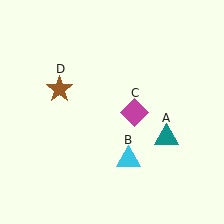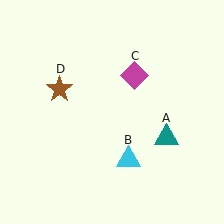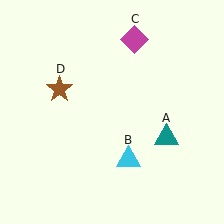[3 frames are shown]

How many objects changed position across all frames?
1 object changed position: magenta diamond (object C).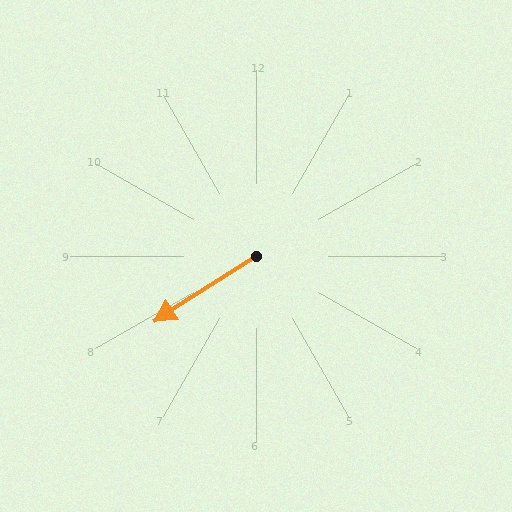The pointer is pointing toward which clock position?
Roughly 8 o'clock.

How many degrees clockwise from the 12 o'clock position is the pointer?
Approximately 238 degrees.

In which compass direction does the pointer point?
Southwest.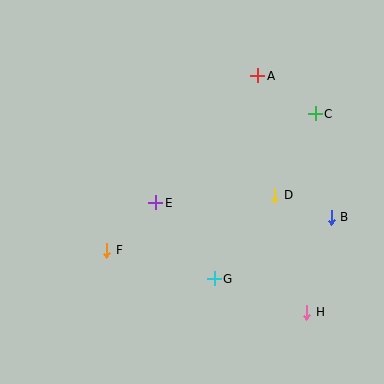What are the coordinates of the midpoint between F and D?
The midpoint between F and D is at (191, 223).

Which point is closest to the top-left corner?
Point E is closest to the top-left corner.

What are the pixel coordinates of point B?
Point B is at (331, 217).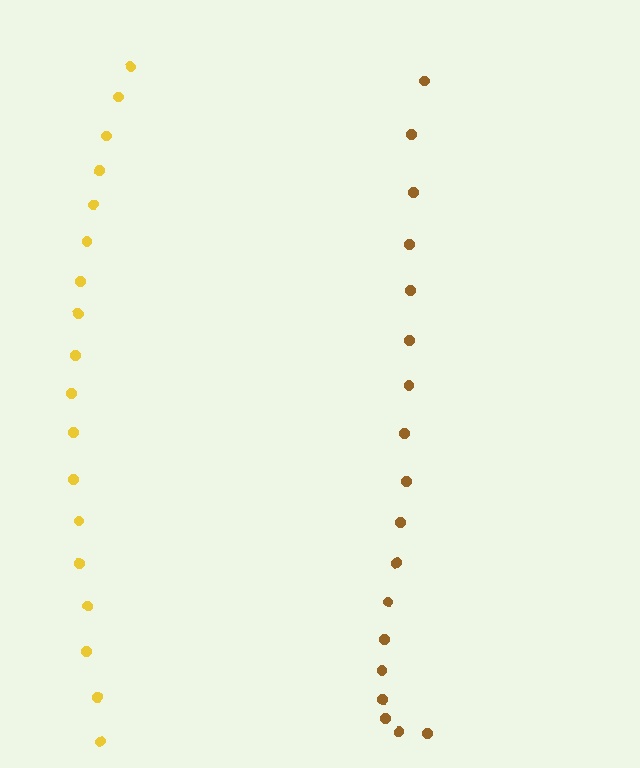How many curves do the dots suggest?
There are 2 distinct paths.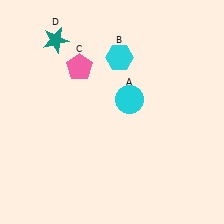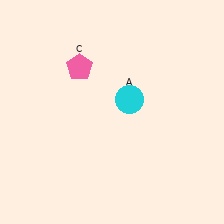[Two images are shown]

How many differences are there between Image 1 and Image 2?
There are 2 differences between the two images.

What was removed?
The teal star (D), the cyan hexagon (B) were removed in Image 2.